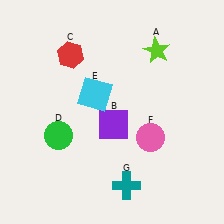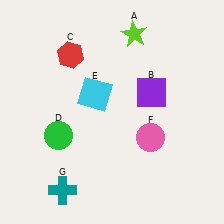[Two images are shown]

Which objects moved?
The objects that moved are: the lime star (A), the purple square (B), the teal cross (G).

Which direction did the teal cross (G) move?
The teal cross (G) moved left.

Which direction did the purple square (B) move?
The purple square (B) moved right.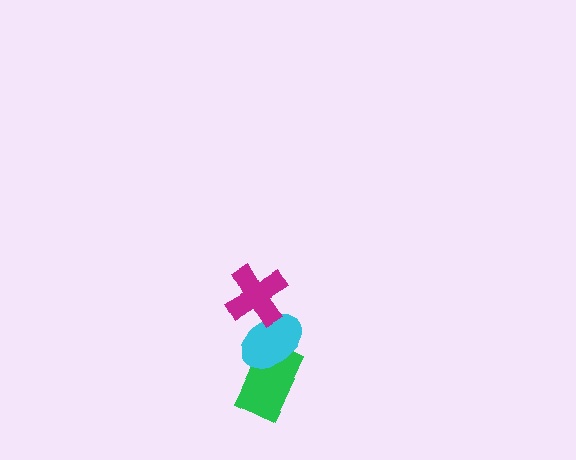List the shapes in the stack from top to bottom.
From top to bottom: the magenta cross, the cyan ellipse, the green rectangle.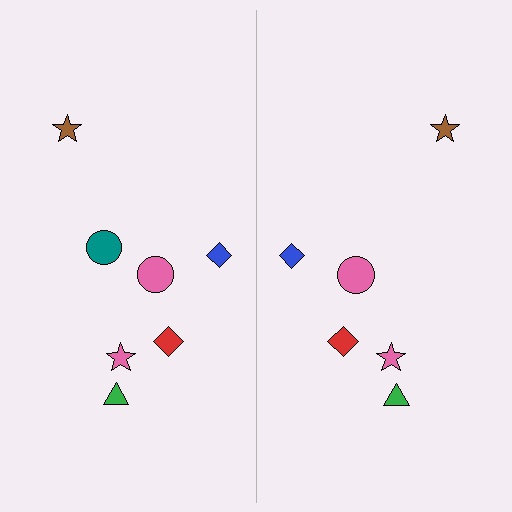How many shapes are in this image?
There are 13 shapes in this image.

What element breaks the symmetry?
A teal circle is missing from the right side.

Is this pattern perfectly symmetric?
No, the pattern is not perfectly symmetric. A teal circle is missing from the right side.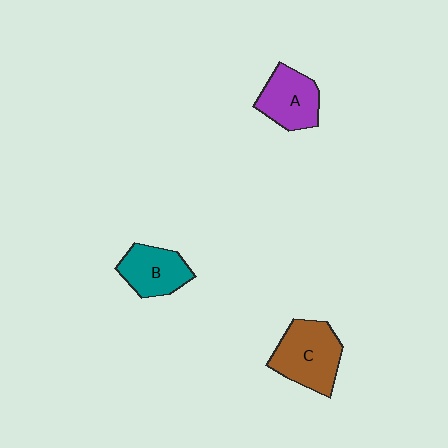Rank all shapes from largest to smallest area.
From largest to smallest: C (brown), A (purple), B (teal).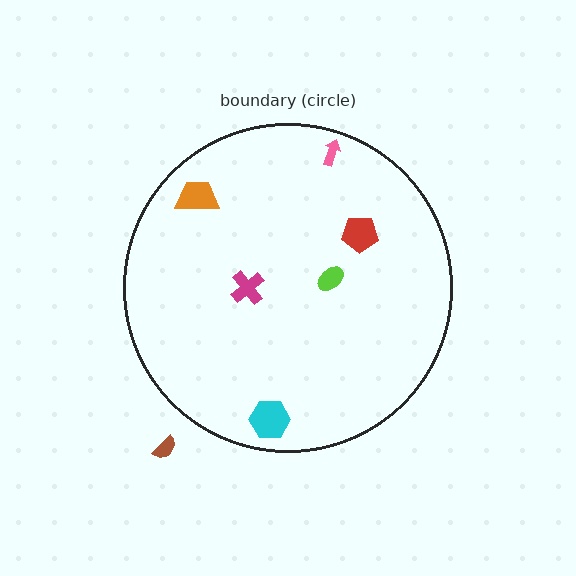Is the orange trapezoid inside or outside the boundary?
Inside.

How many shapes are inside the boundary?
6 inside, 1 outside.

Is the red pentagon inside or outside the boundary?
Inside.